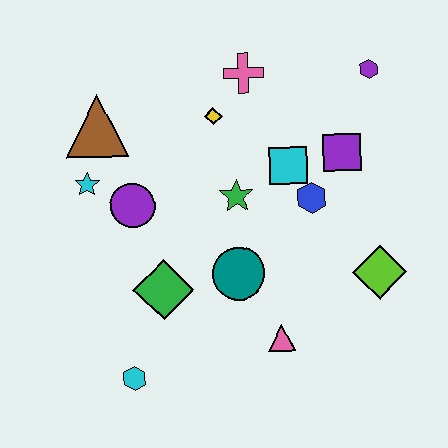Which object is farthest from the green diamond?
The purple hexagon is farthest from the green diamond.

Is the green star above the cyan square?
No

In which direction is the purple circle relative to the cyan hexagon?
The purple circle is above the cyan hexagon.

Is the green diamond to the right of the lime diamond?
No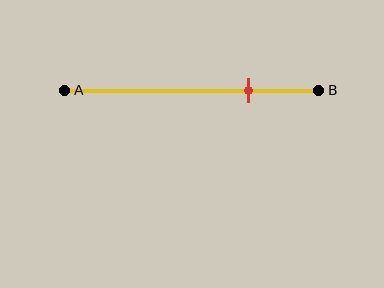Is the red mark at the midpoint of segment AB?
No, the mark is at about 70% from A, not at the 50% midpoint.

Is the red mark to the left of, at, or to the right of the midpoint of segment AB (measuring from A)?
The red mark is to the right of the midpoint of segment AB.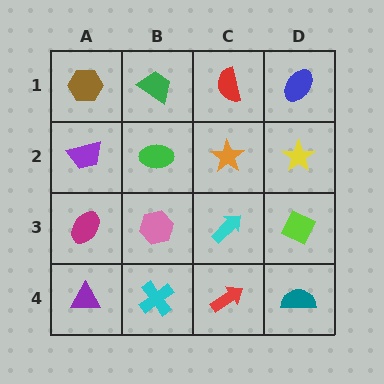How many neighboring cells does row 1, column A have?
2.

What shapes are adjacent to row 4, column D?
A lime diamond (row 3, column D), a red arrow (row 4, column C).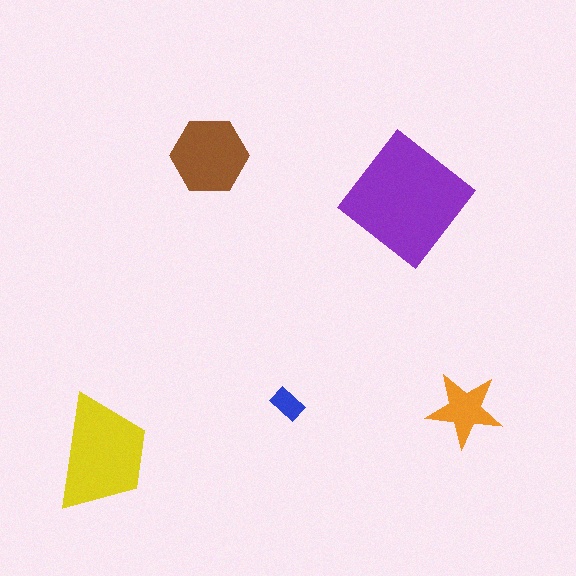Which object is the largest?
The purple diamond.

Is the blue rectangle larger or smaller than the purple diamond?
Smaller.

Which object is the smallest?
The blue rectangle.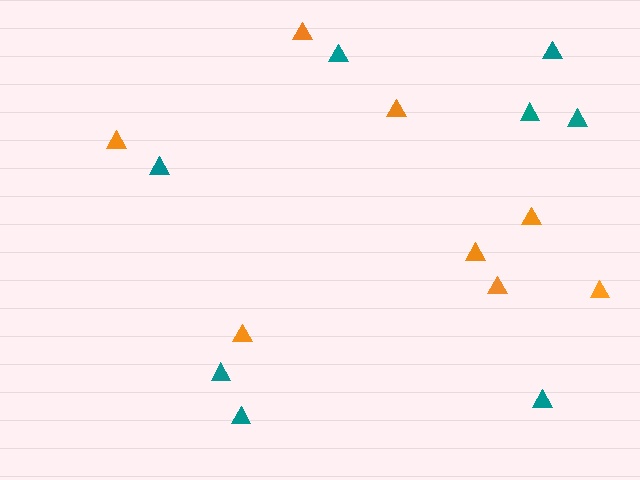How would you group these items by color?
There are 2 groups: one group of orange triangles (8) and one group of teal triangles (8).